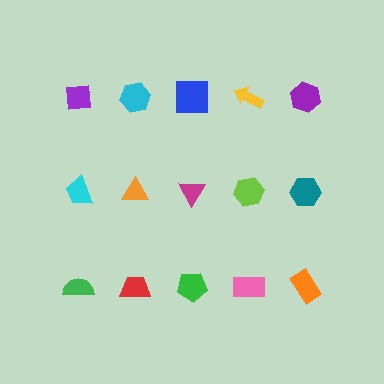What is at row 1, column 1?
A purple square.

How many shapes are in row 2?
5 shapes.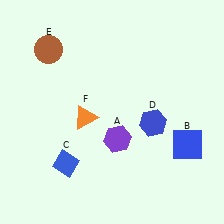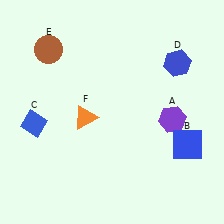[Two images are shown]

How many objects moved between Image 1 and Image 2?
3 objects moved between the two images.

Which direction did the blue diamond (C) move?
The blue diamond (C) moved up.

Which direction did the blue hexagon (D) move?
The blue hexagon (D) moved up.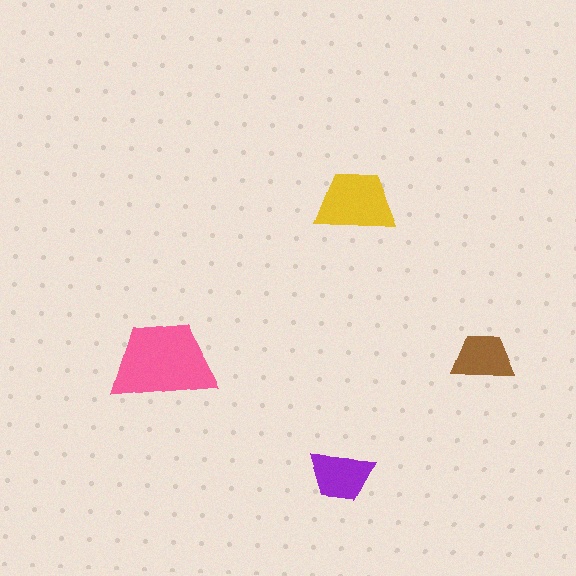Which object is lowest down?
The purple trapezoid is bottommost.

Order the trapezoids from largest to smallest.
the pink one, the yellow one, the purple one, the brown one.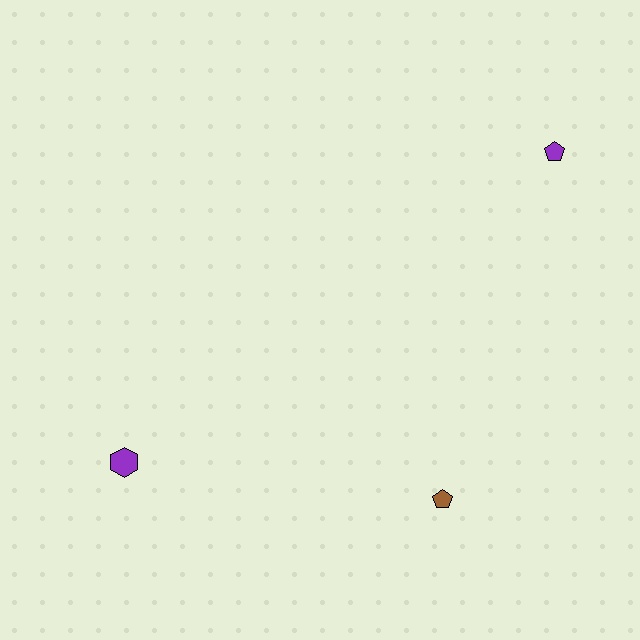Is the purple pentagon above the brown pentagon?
Yes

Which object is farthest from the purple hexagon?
The purple pentagon is farthest from the purple hexagon.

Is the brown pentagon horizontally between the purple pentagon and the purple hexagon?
Yes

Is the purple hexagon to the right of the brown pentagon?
No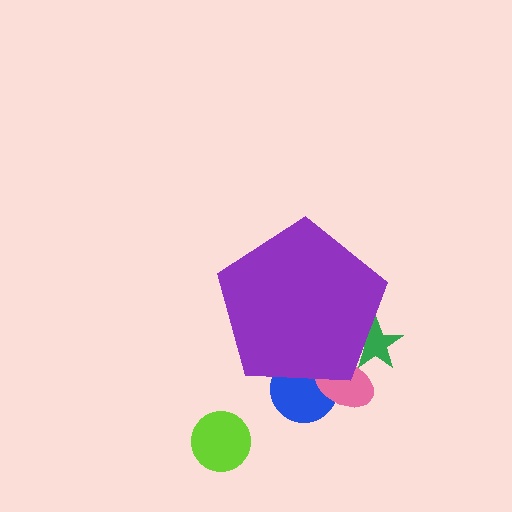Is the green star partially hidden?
Yes, the green star is partially hidden behind the purple pentagon.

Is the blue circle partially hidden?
Yes, the blue circle is partially hidden behind the purple pentagon.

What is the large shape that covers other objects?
A purple pentagon.